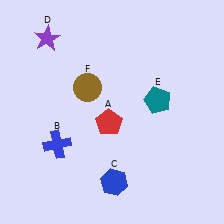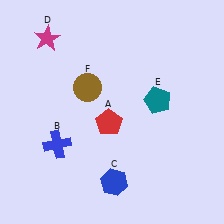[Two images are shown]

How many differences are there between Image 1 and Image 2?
There is 1 difference between the two images.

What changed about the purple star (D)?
In Image 1, D is purple. In Image 2, it changed to magenta.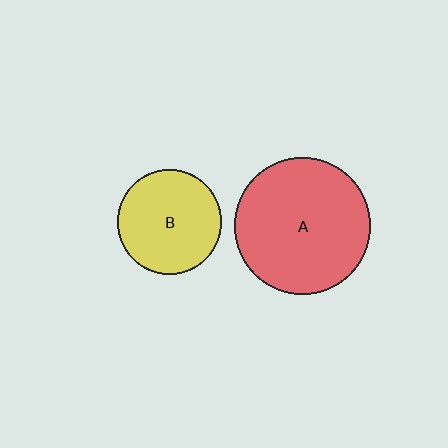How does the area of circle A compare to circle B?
Approximately 1.7 times.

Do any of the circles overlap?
No, none of the circles overlap.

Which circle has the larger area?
Circle A (red).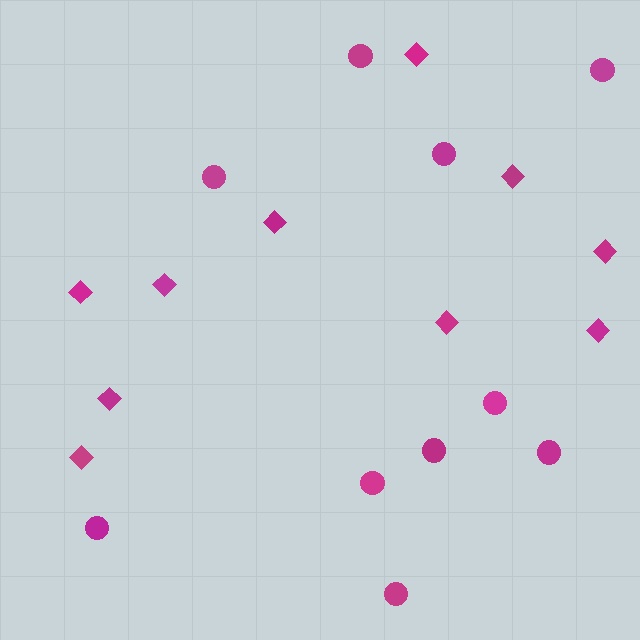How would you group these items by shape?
There are 2 groups: one group of diamonds (10) and one group of circles (10).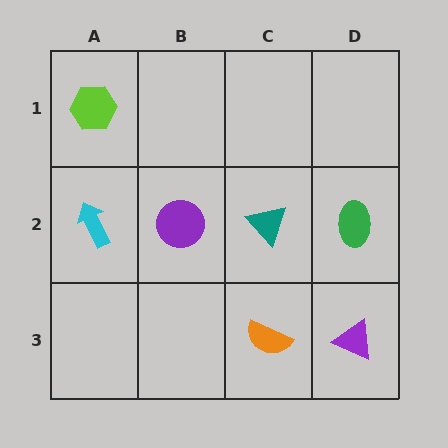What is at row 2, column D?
A green ellipse.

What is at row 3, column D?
A purple triangle.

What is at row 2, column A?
A cyan arrow.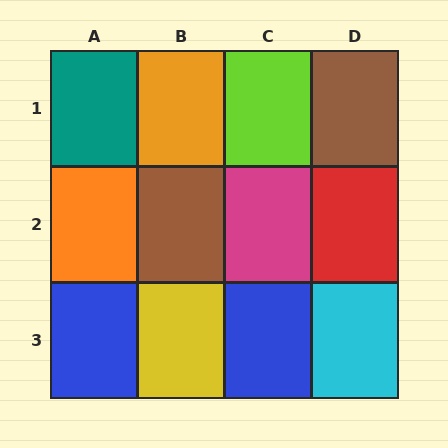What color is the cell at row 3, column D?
Cyan.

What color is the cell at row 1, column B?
Orange.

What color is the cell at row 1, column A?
Teal.